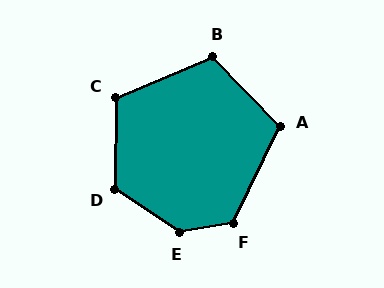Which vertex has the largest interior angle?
E, at approximately 137 degrees.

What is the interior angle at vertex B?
Approximately 111 degrees (obtuse).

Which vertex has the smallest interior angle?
A, at approximately 110 degrees.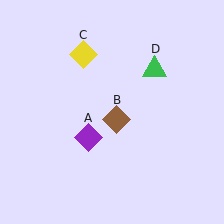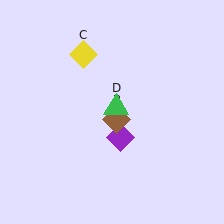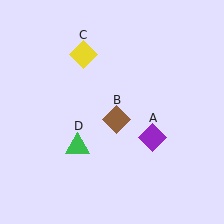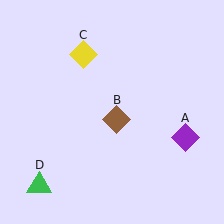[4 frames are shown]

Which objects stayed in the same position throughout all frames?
Brown diamond (object B) and yellow diamond (object C) remained stationary.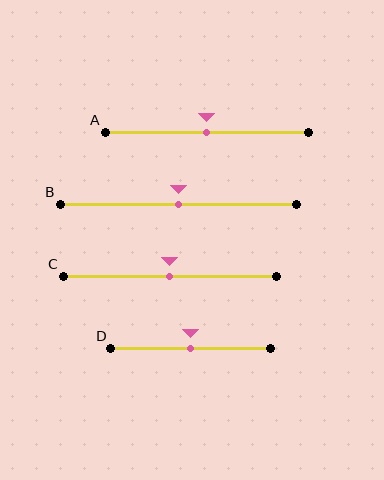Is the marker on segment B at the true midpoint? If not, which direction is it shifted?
Yes, the marker on segment B is at the true midpoint.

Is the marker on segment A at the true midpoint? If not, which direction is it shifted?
Yes, the marker on segment A is at the true midpoint.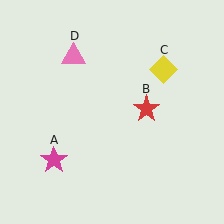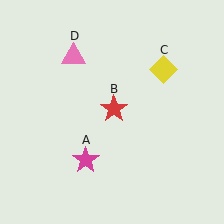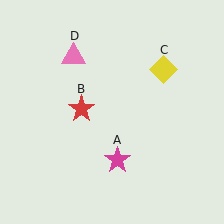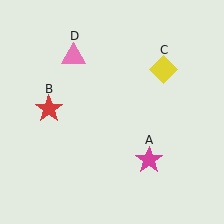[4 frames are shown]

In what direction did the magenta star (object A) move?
The magenta star (object A) moved right.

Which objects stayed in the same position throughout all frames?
Yellow diamond (object C) and pink triangle (object D) remained stationary.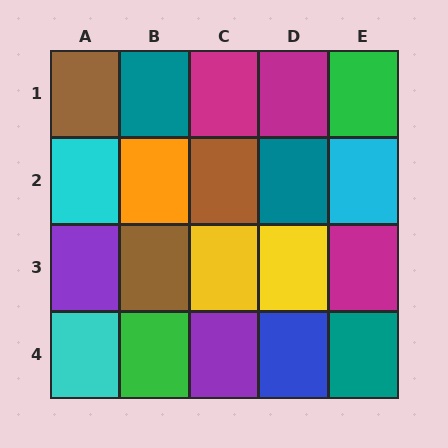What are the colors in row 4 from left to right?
Cyan, green, purple, blue, teal.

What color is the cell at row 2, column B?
Orange.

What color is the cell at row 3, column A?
Purple.